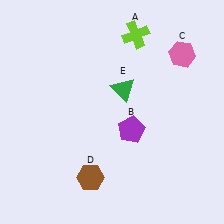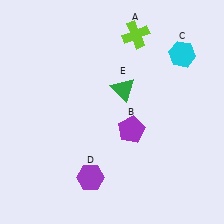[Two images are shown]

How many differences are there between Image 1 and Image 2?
There are 2 differences between the two images.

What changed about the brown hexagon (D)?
In Image 1, D is brown. In Image 2, it changed to purple.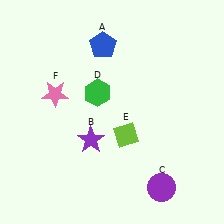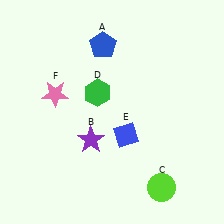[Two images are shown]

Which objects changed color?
C changed from purple to lime. E changed from lime to blue.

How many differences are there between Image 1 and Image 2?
There are 2 differences between the two images.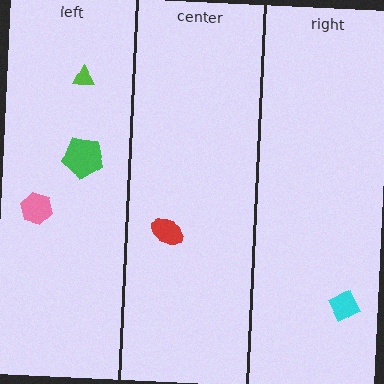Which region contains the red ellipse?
The center region.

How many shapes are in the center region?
1.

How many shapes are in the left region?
3.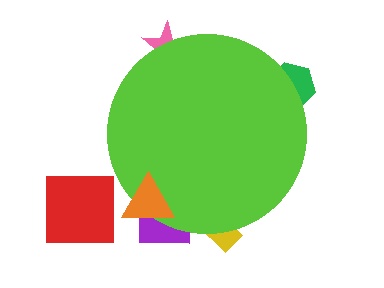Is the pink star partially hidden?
Yes, the pink star is partially hidden behind the lime circle.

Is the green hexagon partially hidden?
Yes, the green hexagon is partially hidden behind the lime circle.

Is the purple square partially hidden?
Yes, the purple square is partially hidden behind the lime circle.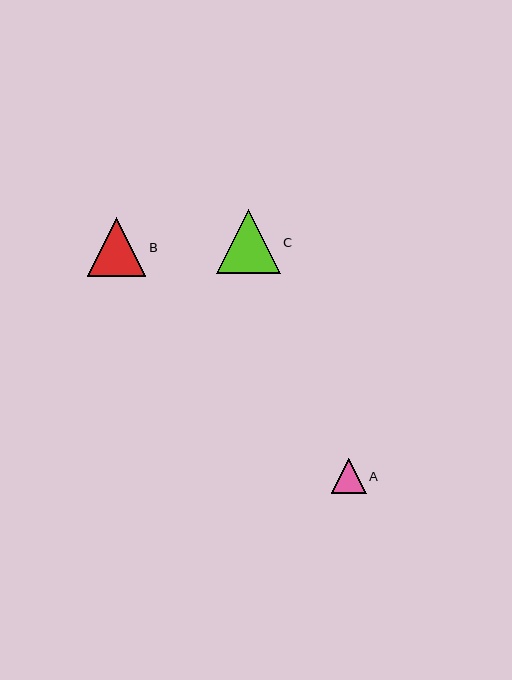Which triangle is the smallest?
Triangle A is the smallest with a size of approximately 35 pixels.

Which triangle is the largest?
Triangle C is the largest with a size of approximately 64 pixels.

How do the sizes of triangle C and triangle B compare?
Triangle C and triangle B are approximately the same size.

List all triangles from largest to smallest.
From largest to smallest: C, B, A.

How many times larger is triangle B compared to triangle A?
Triangle B is approximately 1.7 times the size of triangle A.